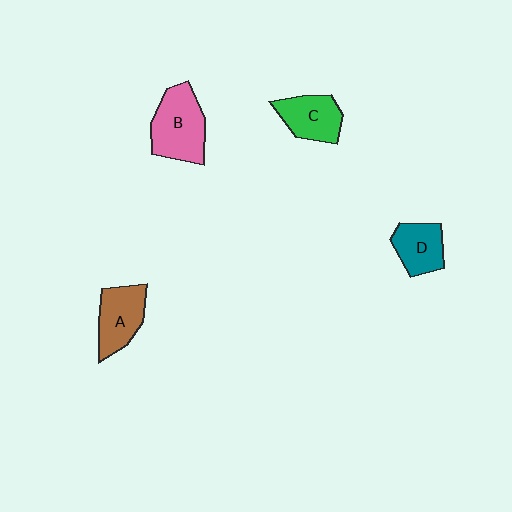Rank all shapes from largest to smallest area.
From largest to smallest: B (pink), A (brown), C (green), D (teal).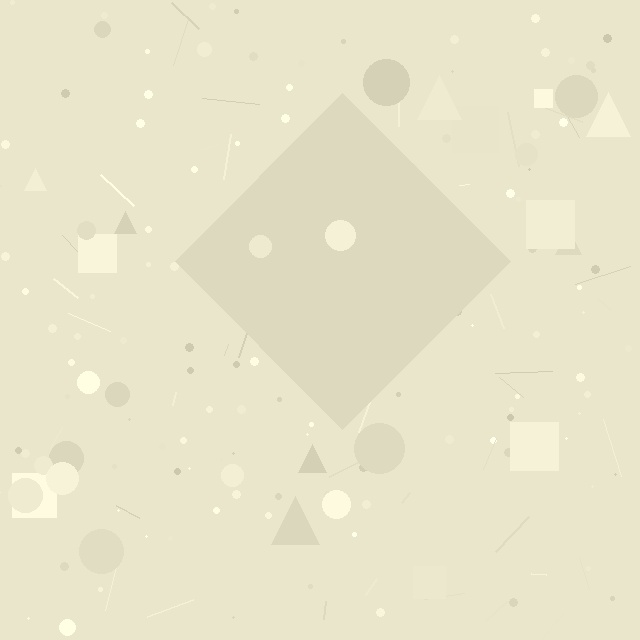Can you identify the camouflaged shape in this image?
The camouflaged shape is a diamond.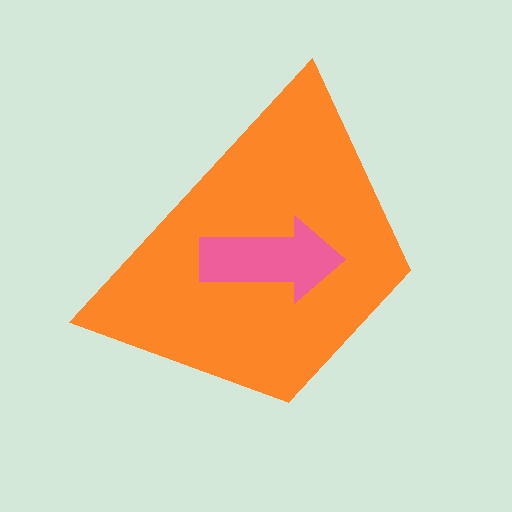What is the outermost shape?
The orange trapezoid.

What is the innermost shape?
The pink arrow.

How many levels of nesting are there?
2.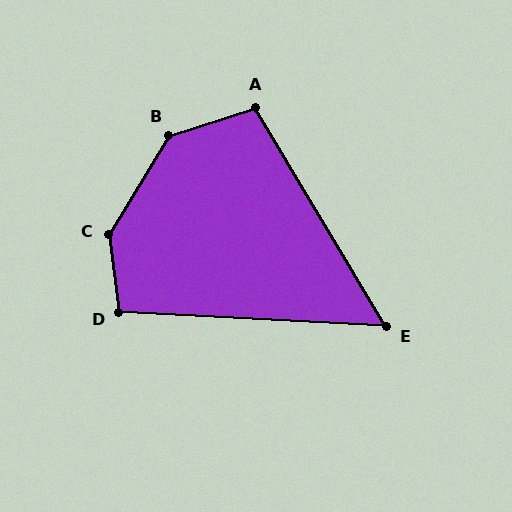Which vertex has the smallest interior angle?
E, at approximately 56 degrees.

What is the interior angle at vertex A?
Approximately 103 degrees (obtuse).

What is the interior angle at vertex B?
Approximately 139 degrees (obtuse).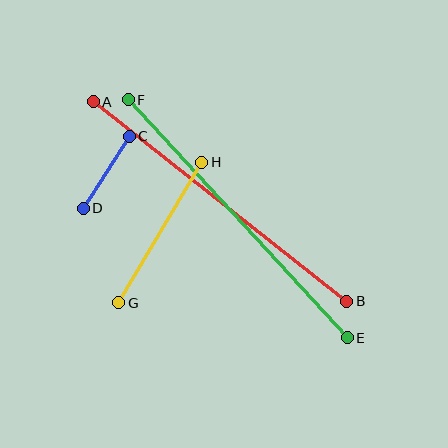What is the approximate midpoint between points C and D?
The midpoint is at approximately (106, 172) pixels.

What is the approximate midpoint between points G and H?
The midpoint is at approximately (160, 232) pixels.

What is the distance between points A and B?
The distance is approximately 323 pixels.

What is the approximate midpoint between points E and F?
The midpoint is at approximately (238, 219) pixels.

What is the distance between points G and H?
The distance is approximately 163 pixels.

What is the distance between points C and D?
The distance is approximately 86 pixels.